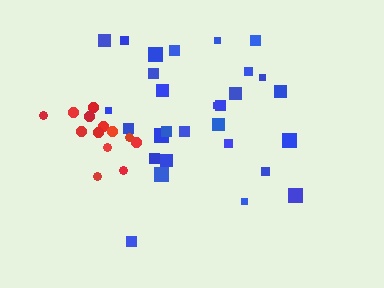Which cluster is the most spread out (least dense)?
Blue.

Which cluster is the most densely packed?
Red.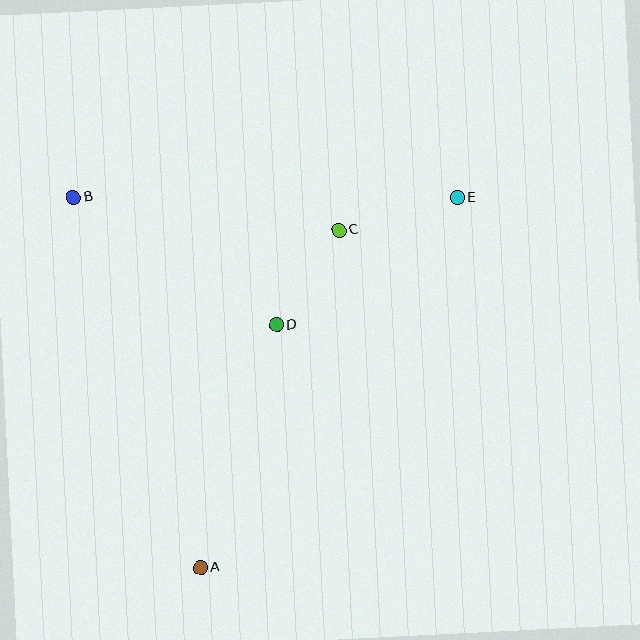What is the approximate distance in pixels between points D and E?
The distance between D and E is approximately 221 pixels.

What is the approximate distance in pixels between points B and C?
The distance between B and C is approximately 268 pixels.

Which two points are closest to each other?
Points C and D are closest to each other.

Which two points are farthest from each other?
Points A and E are farthest from each other.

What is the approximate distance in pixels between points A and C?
The distance between A and C is approximately 365 pixels.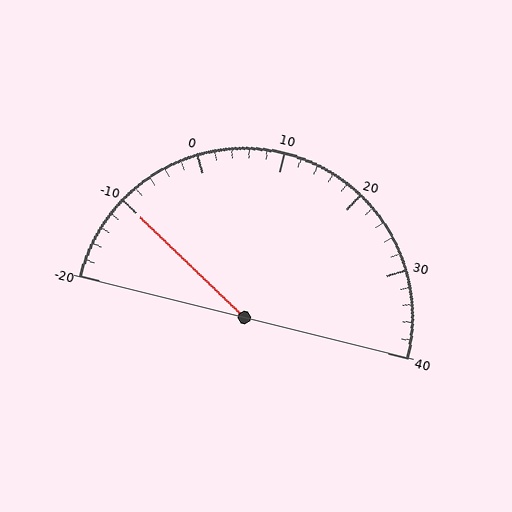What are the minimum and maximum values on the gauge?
The gauge ranges from -20 to 40.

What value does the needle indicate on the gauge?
The needle indicates approximately -10.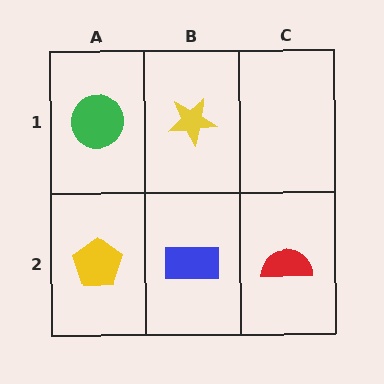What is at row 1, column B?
A yellow star.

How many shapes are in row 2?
3 shapes.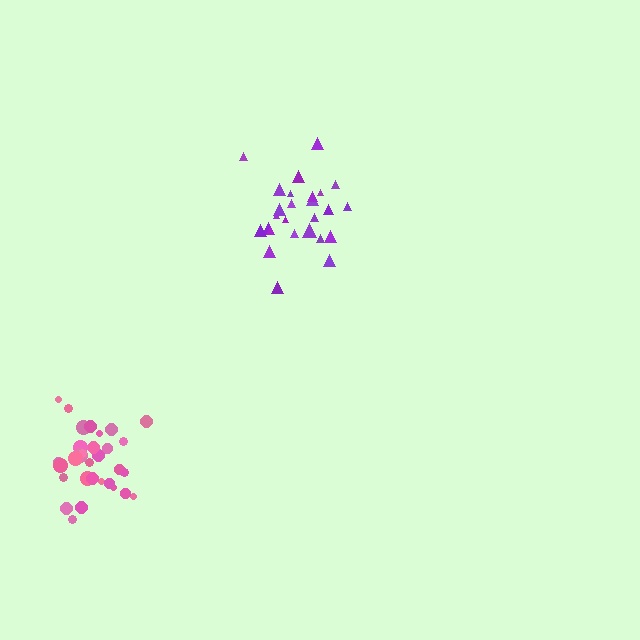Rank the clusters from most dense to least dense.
pink, purple.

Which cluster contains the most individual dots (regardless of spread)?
Pink (31).